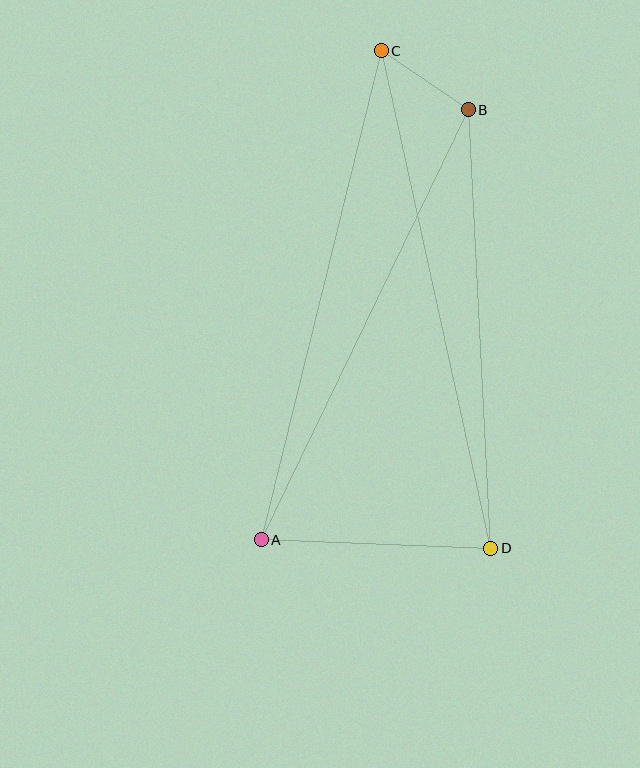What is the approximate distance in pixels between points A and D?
The distance between A and D is approximately 230 pixels.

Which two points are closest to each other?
Points B and C are closest to each other.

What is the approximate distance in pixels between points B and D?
The distance between B and D is approximately 439 pixels.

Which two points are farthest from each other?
Points C and D are farthest from each other.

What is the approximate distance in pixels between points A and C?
The distance between A and C is approximately 504 pixels.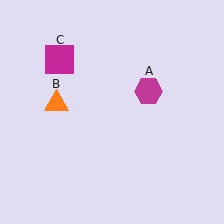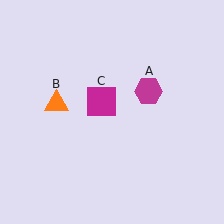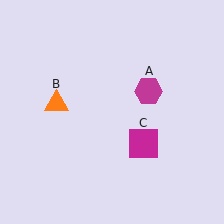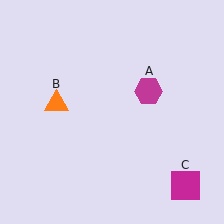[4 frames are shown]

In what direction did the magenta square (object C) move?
The magenta square (object C) moved down and to the right.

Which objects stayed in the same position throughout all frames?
Magenta hexagon (object A) and orange triangle (object B) remained stationary.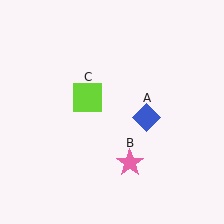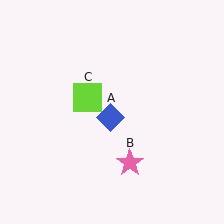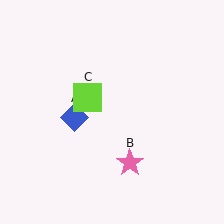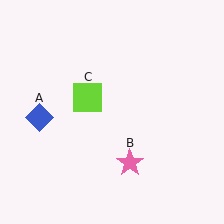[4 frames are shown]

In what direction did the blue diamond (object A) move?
The blue diamond (object A) moved left.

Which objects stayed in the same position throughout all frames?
Pink star (object B) and lime square (object C) remained stationary.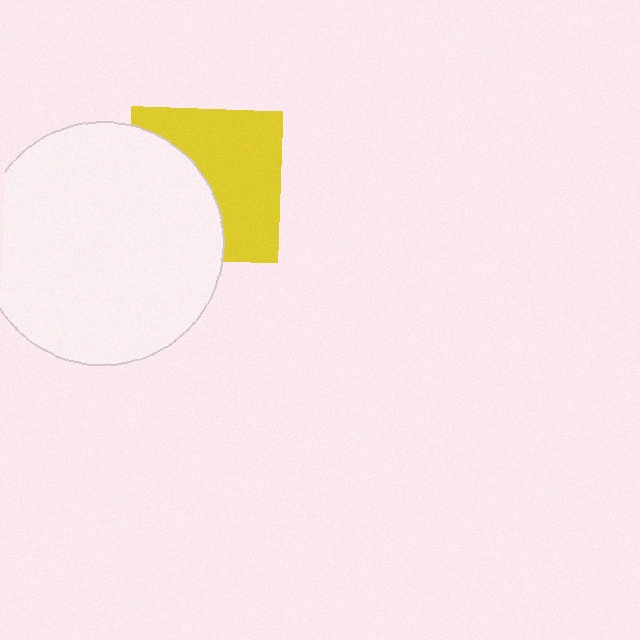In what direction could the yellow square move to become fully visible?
The yellow square could move right. That would shift it out from behind the white circle entirely.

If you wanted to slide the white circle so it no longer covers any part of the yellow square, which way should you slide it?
Slide it left — that is the most direct way to separate the two shapes.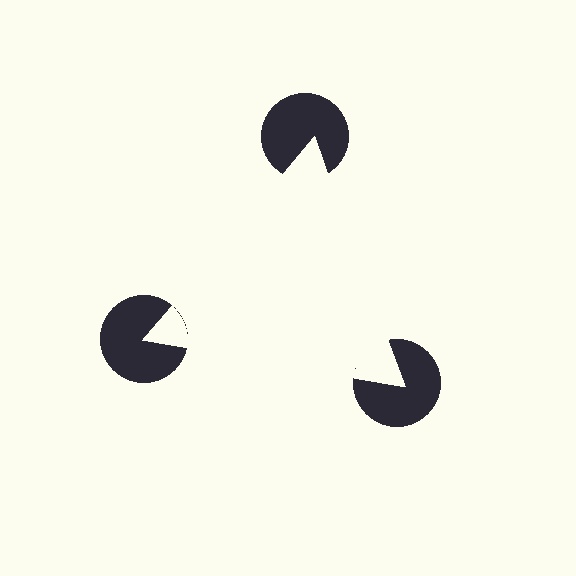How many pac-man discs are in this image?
There are 3 — one at each vertex of the illusory triangle.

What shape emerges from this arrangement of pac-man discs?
An illusory triangle — its edges are inferred from the aligned wedge cuts in the pac-man discs, not physically drawn.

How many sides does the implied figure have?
3 sides.